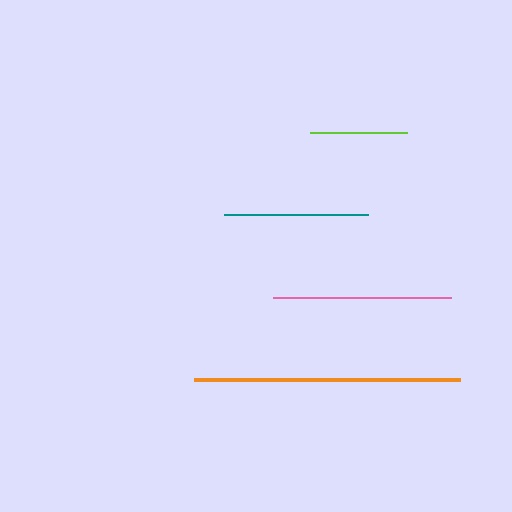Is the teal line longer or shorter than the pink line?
The pink line is longer than the teal line.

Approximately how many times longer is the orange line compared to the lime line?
The orange line is approximately 2.7 times the length of the lime line.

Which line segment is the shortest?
The lime line is the shortest at approximately 97 pixels.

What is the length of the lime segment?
The lime segment is approximately 97 pixels long.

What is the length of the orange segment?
The orange segment is approximately 266 pixels long.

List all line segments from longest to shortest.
From longest to shortest: orange, pink, teal, lime.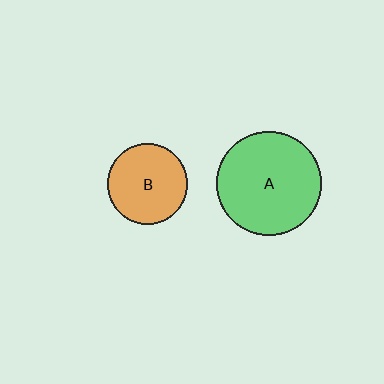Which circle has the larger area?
Circle A (green).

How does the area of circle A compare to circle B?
Approximately 1.7 times.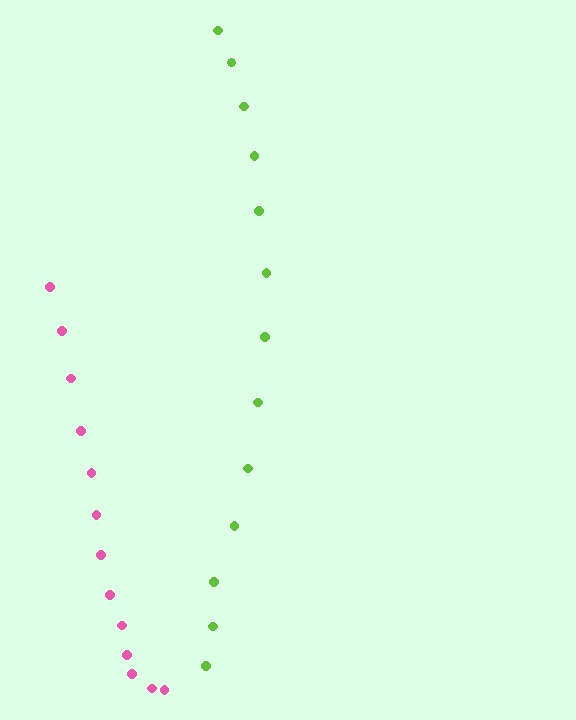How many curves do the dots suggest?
There are 2 distinct paths.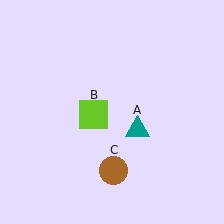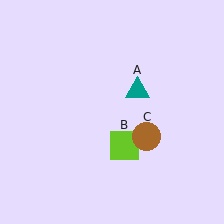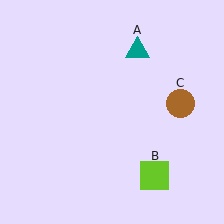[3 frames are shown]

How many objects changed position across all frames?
3 objects changed position: teal triangle (object A), lime square (object B), brown circle (object C).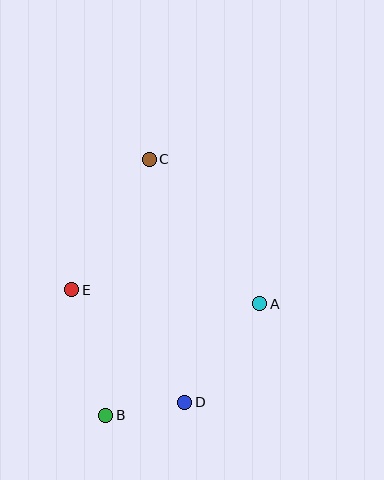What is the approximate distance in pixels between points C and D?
The distance between C and D is approximately 246 pixels.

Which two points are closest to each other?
Points B and D are closest to each other.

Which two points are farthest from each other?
Points B and C are farthest from each other.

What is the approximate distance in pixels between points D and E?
The distance between D and E is approximately 159 pixels.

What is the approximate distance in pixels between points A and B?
The distance between A and B is approximately 190 pixels.